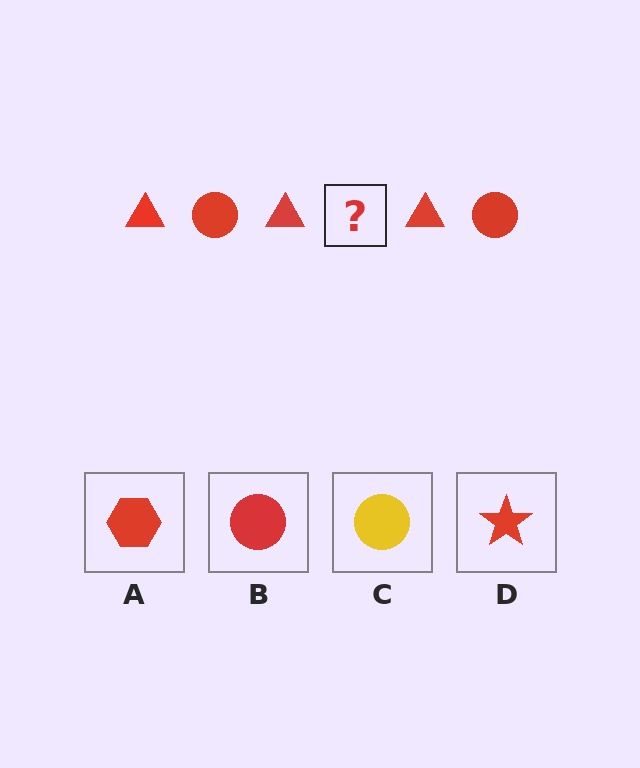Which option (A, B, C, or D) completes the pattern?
B.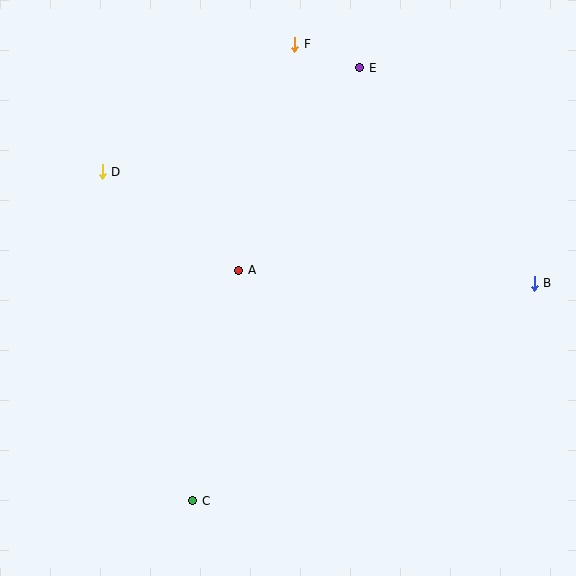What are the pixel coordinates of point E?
Point E is at (360, 68).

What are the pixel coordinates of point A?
Point A is at (239, 270).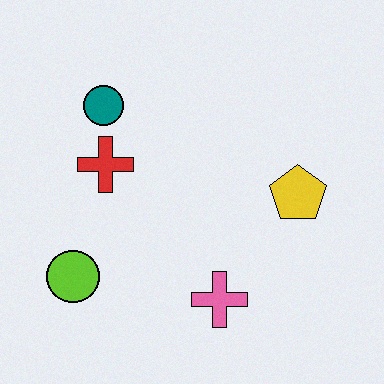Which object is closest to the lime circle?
The red cross is closest to the lime circle.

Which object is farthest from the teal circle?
The pink cross is farthest from the teal circle.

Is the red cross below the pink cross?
No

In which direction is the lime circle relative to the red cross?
The lime circle is below the red cross.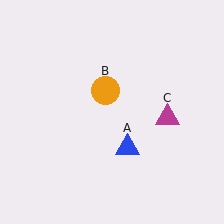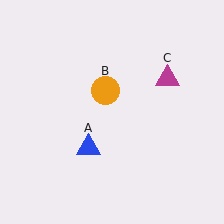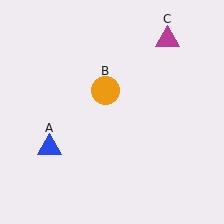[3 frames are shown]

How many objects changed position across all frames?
2 objects changed position: blue triangle (object A), magenta triangle (object C).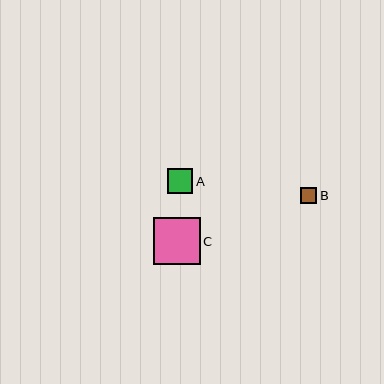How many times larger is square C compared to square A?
Square C is approximately 1.8 times the size of square A.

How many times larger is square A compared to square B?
Square A is approximately 1.6 times the size of square B.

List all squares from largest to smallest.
From largest to smallest: C, A, B.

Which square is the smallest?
Square B is the smallest with a size of approximately 16 pixels.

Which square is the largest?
Square C is the largest with a size of approximately 47 pixels.